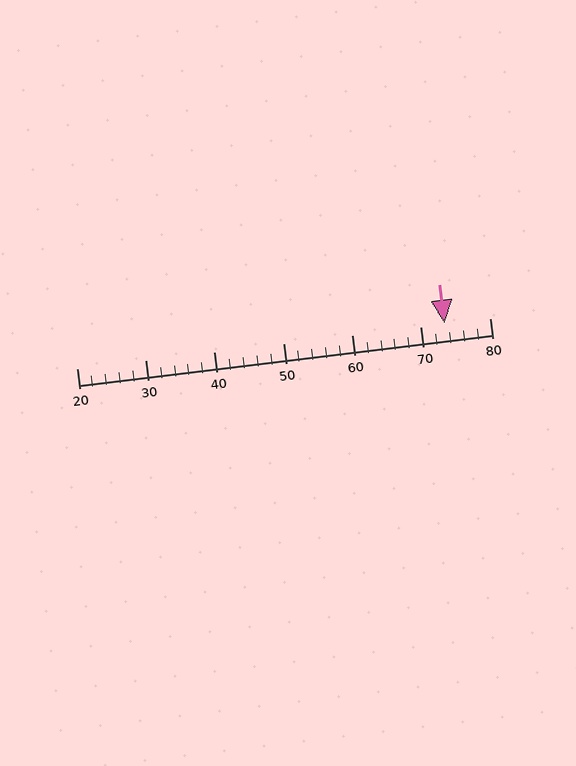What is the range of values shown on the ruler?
The ruler shows values from 20 to 80.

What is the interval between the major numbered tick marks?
The major tick marks are spaced 10 units apart.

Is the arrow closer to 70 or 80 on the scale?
The arrow is closer to 70.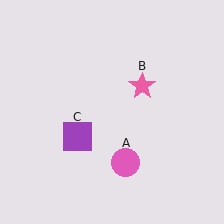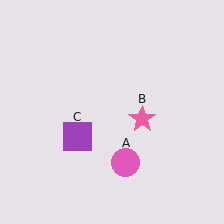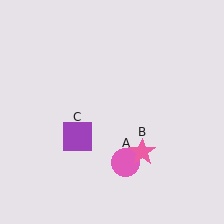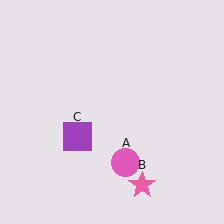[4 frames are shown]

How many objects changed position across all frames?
1 object changed position: pink star (object B).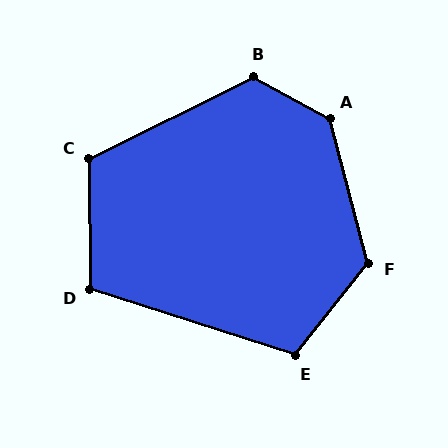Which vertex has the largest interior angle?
A, at approximately 133 degrees.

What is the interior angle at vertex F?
Approximately 127 degrees (obtuse).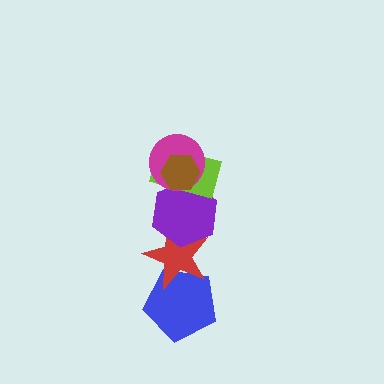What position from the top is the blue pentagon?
The blue pentagon is 6th from the top.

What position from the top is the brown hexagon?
The brown hexagon is 1st from the top.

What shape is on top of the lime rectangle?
The magenta circle is on top of the lime rectangle.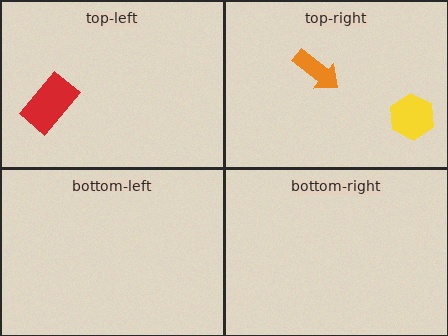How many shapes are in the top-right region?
2.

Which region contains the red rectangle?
The top-left region.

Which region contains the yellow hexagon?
The top-right region.